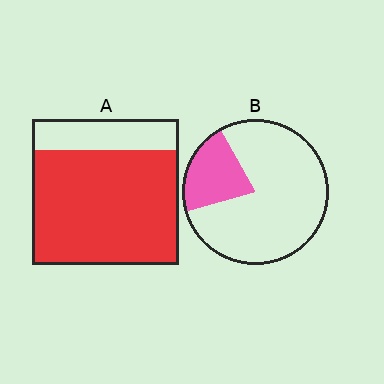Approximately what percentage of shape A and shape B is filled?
A is approximately 80% and B is approximately 20%.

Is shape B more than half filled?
No.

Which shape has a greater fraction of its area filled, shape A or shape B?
Shape A.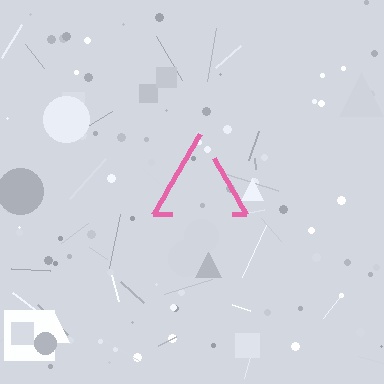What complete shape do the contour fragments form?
The contour fragments form a triangle.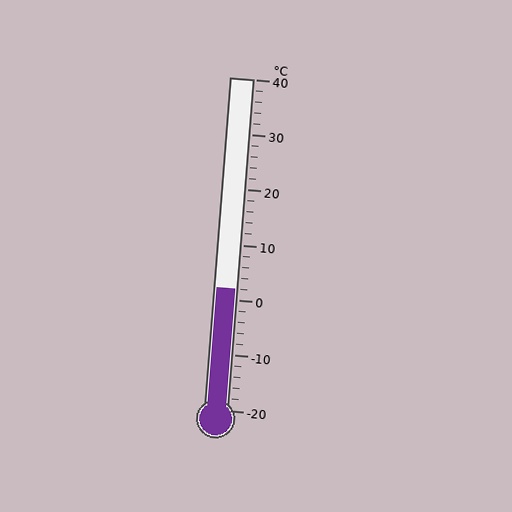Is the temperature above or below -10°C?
The temperature is above -10°C.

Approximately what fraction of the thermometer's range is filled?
The thermometer is filled to approximately 35% of its range.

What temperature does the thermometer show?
The thermometer shows approximately 2°C.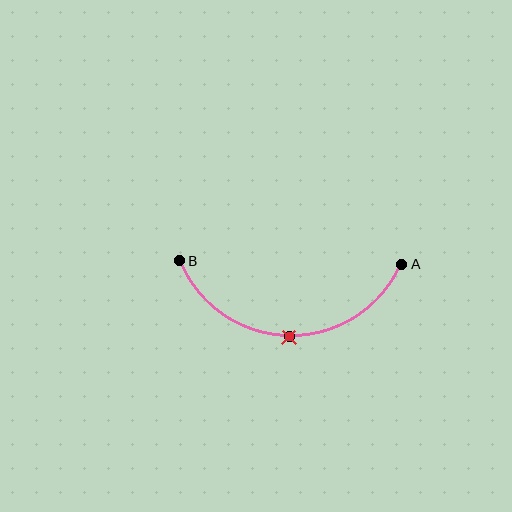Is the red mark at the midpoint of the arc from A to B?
Yes. The red mark lies on the arc at equal arc-length from both A and B — it is the arc midpoint.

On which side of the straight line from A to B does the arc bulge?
The arc bulges below the straight line connecting A and B.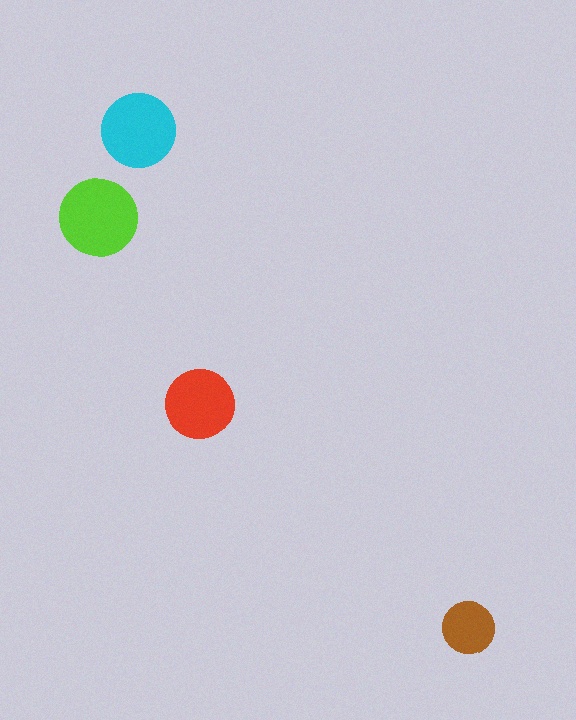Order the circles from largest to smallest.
the lime one, the cyan one, the red one, the brown one.